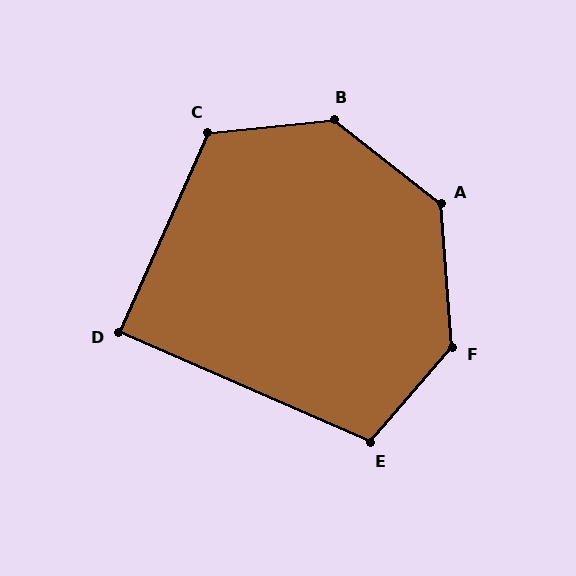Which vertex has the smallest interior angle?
D, at approximately 90 degrees.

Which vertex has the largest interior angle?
B, at approximately 136 degrees.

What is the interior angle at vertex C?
Approximately 120 degrees (obtuse).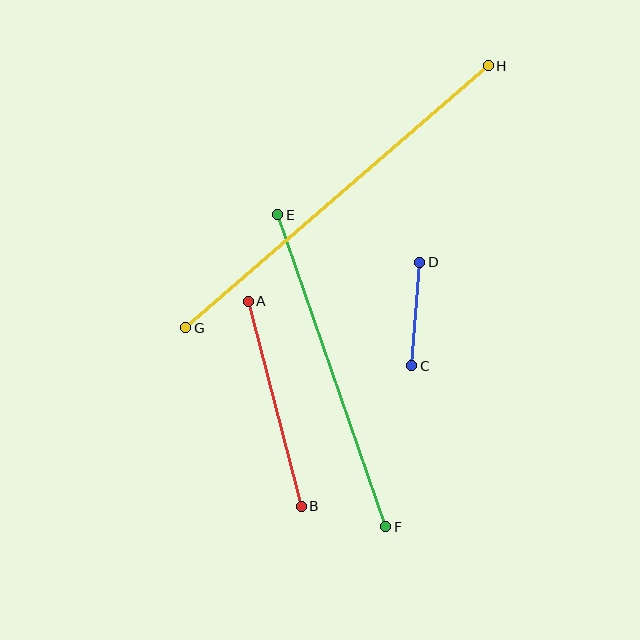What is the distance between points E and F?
The distance is approximately 330 pixels.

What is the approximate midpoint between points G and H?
The midpoint is at approximately (337, 197) pixels.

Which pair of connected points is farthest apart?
Points G and H are farthest apart.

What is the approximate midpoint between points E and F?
The midpoint is at approximately (332, 371) pixels.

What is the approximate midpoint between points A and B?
The midpoint is at approximately (275, 404) pixels.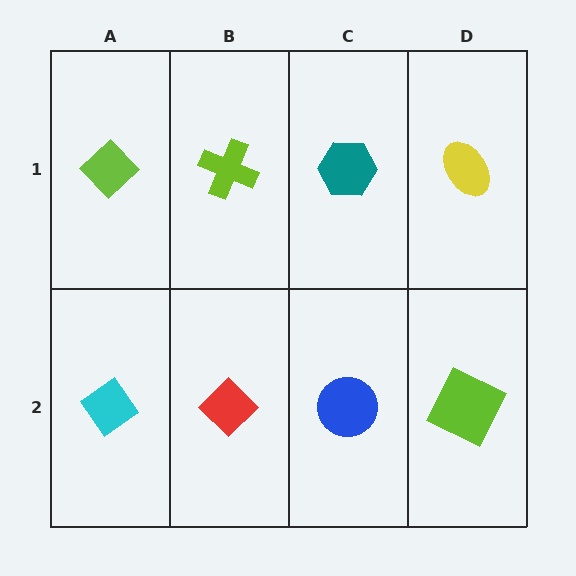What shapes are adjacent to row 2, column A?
A lime diamond (row 1, column A), a red diamond (row 2, column B).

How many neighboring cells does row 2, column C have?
3.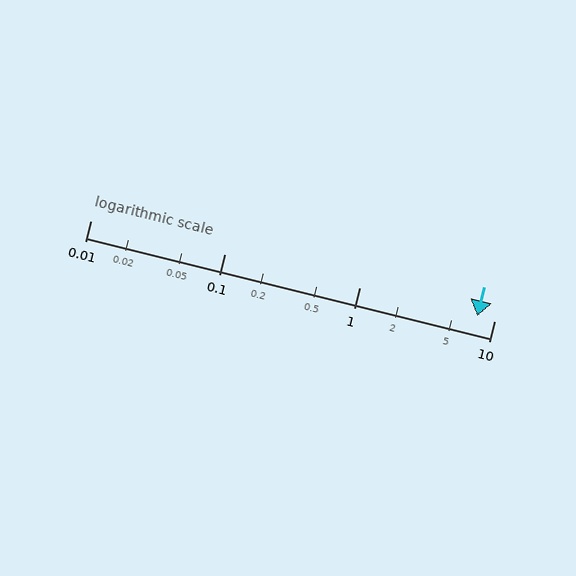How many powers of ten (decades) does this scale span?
The scale spans 3 decades, from 0.01 to 10.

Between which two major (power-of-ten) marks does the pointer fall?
The pointer is between 1 and 10.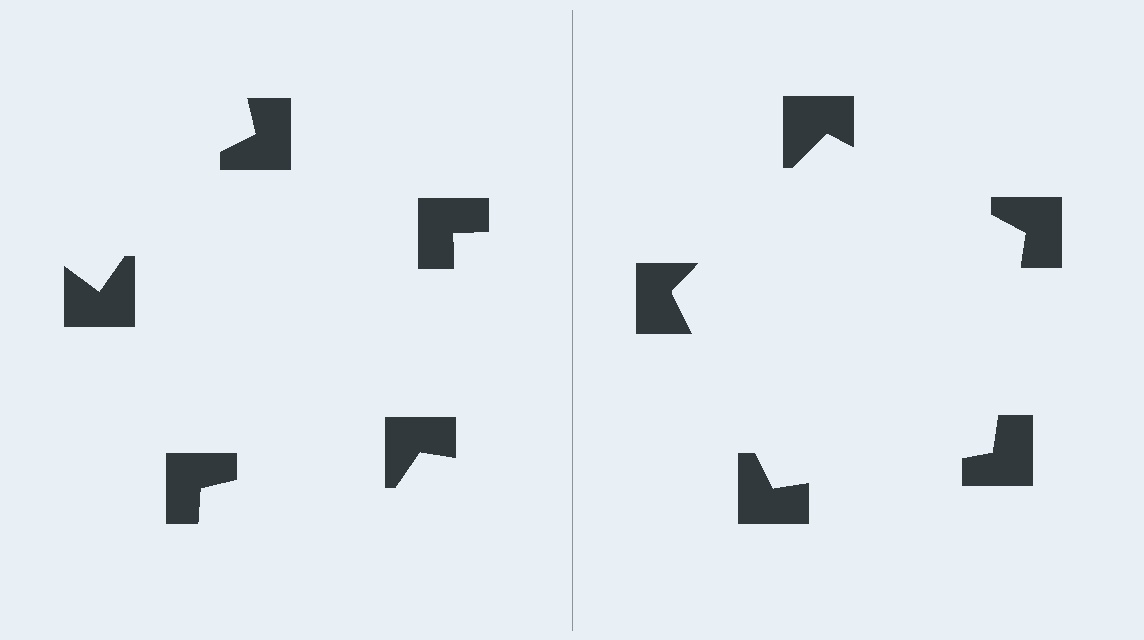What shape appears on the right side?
An illusory pentagon.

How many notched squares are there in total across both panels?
10 — 5 on each side.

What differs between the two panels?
The notched squares are positioned identically on both sides; only the wedge orientations differ. On the right they align to a pentagon; on the left they are misaligned.